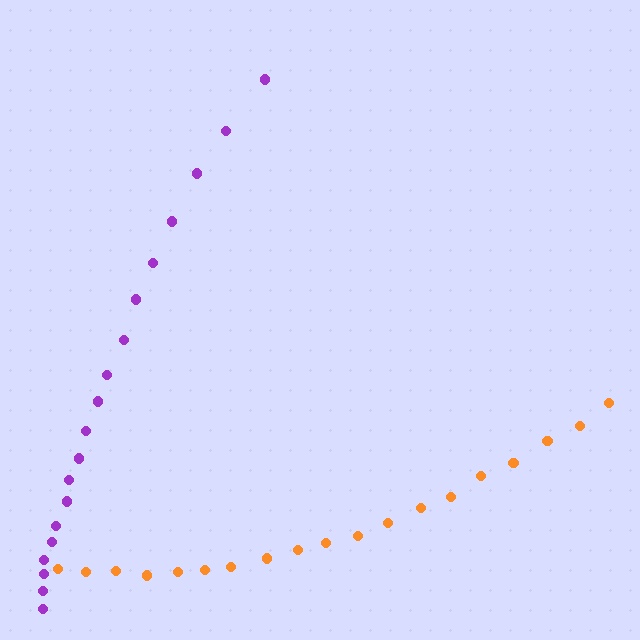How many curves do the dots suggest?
There are 2 distinct paths.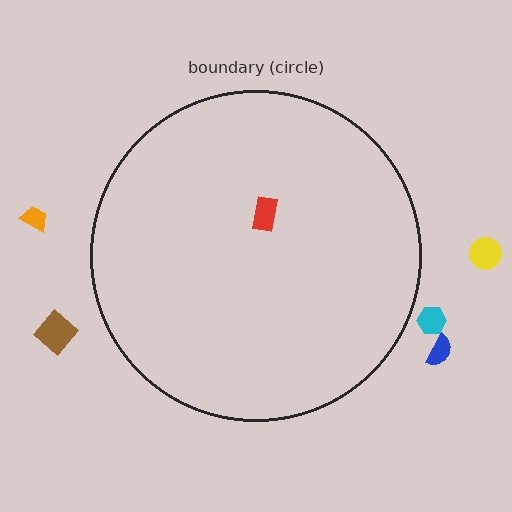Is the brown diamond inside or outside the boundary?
Outside.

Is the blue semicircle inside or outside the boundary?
Outside.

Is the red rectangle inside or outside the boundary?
Inside.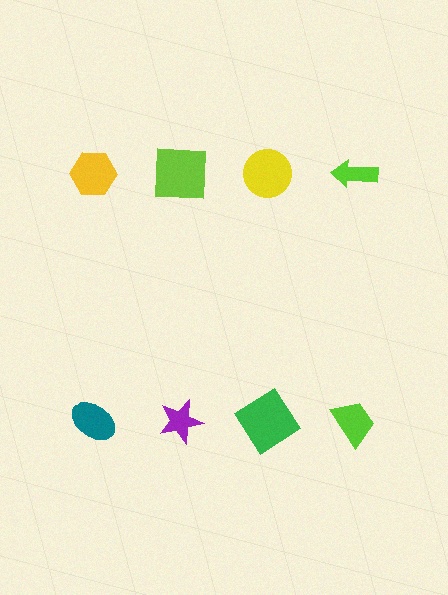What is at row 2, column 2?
A purple star.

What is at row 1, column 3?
A yellow circle.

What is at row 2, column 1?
A teal ellipse.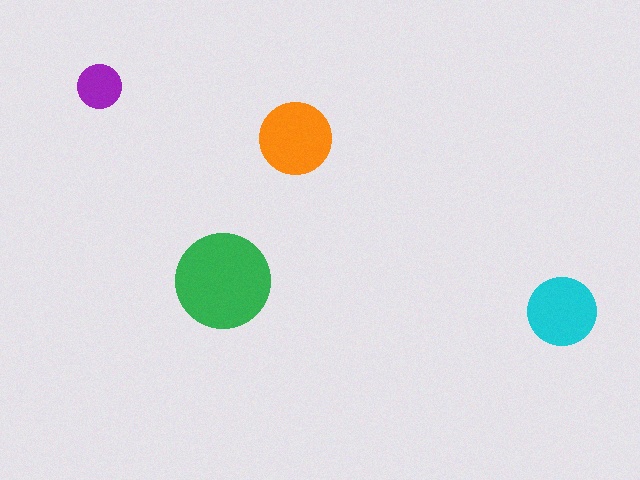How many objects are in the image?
There are 4 objects in the image.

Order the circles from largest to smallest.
the green one, the orange one, the cyan one, the purple one.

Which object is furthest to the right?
The cyan circle is rightmost.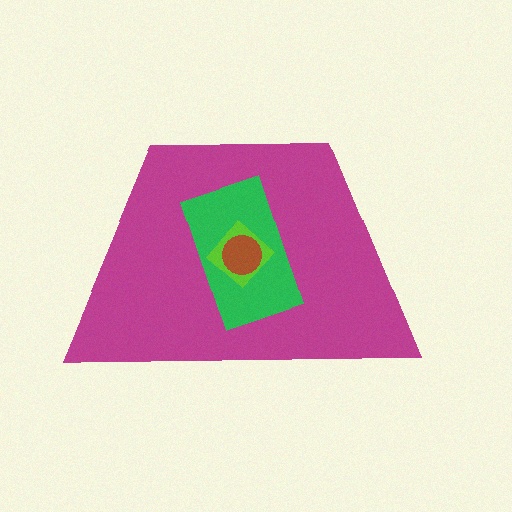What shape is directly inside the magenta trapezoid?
The green rectangle.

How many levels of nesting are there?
4.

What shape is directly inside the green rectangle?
The lime diamond.